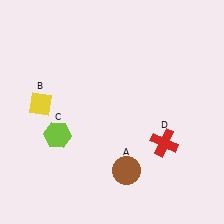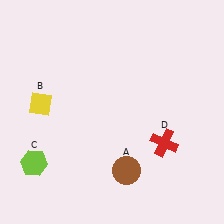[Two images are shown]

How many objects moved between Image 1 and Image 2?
1 object moved between the two images.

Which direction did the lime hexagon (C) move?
The lime hexagon (C) moved down.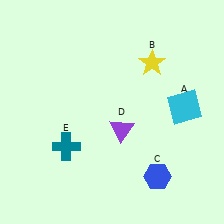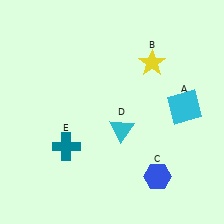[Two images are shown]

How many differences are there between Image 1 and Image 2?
There is 1 difference between the two images.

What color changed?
The triangle (D) changed from purple in Image 1 to cyan in Image 2.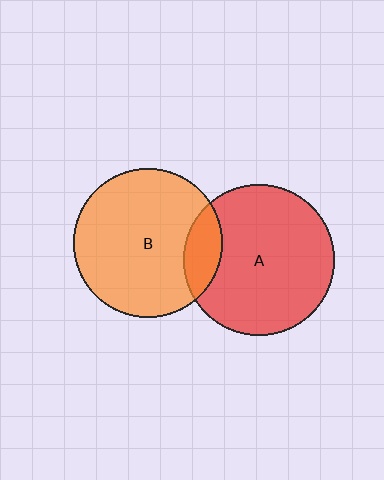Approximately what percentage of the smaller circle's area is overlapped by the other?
Approximately 15%.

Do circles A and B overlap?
Yes.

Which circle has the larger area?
Circle A (red).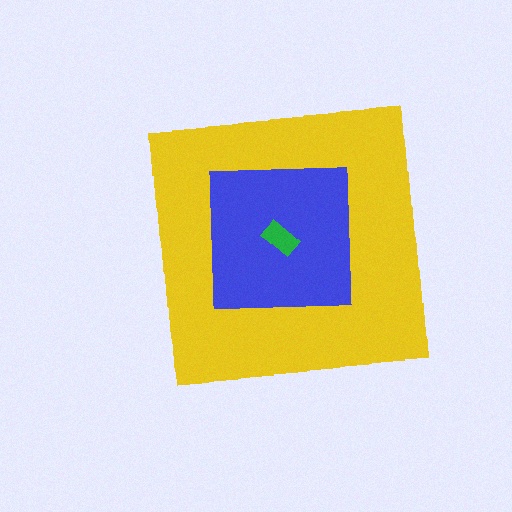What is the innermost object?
The green rectangle.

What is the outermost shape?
The yellow square.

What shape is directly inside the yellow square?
The blue square.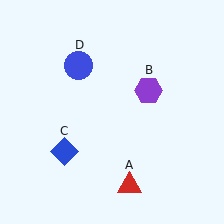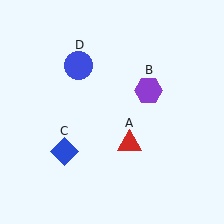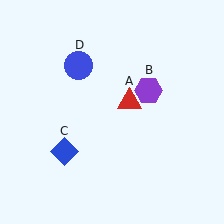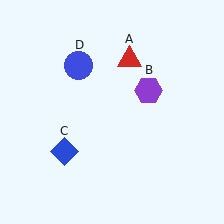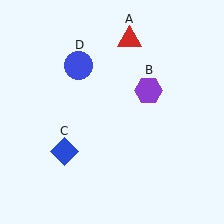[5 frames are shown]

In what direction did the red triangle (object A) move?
The red triangle (object A) moved up.